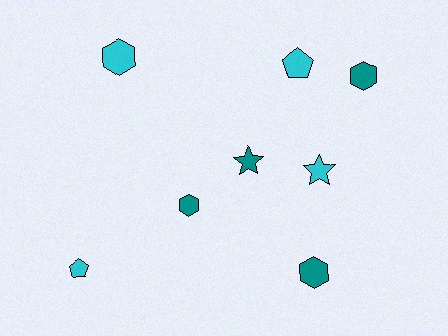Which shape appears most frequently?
Hexagon, with 4 objects.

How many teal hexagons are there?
There are 3 teal hexagons.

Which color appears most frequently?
Teal, with 4 objects.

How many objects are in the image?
There are 8 objects.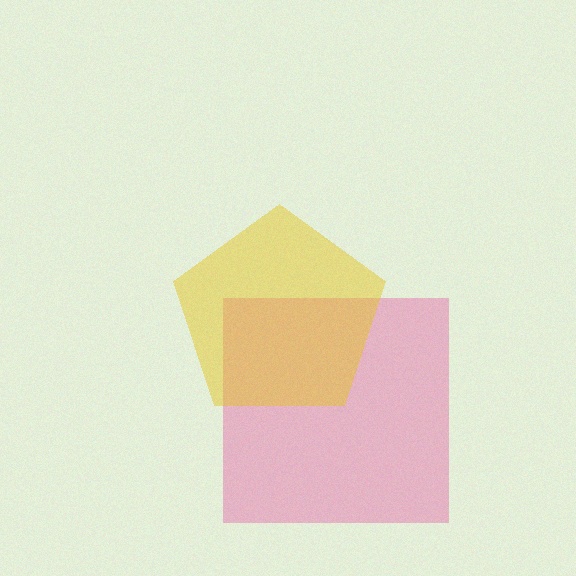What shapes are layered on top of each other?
The layered shapes are: a pink square, a yellow pentagon.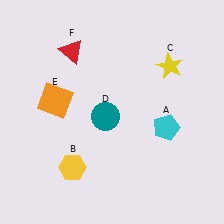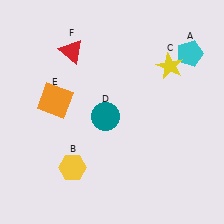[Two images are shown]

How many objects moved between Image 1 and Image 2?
1 object moved between the two images.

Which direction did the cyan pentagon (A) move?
The cyan pentagon (A) moved up.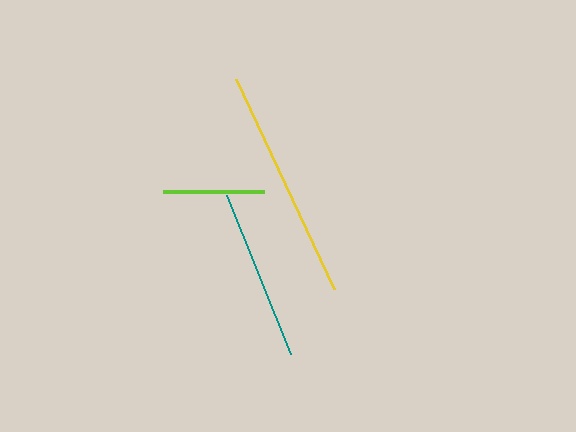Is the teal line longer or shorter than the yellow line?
The yellow line is longer than the teal line.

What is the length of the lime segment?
The lime segment is approximately 101 pixels long.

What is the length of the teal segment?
The teal segment is approximately 172 pixels long.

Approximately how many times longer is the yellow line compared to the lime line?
The yellow line is approximately 2.3 times the length of the lime line.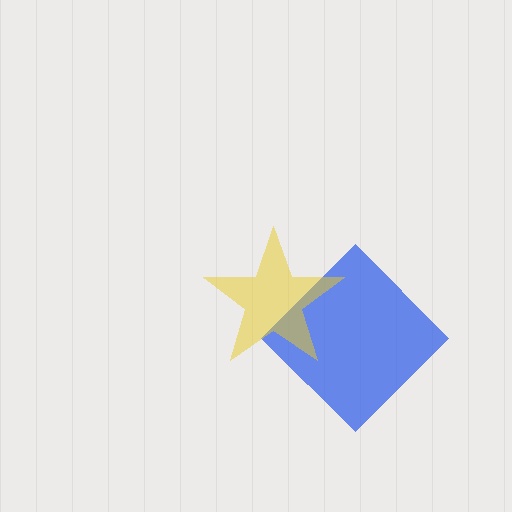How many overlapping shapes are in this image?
There are 2 overlapping shapes in the image.